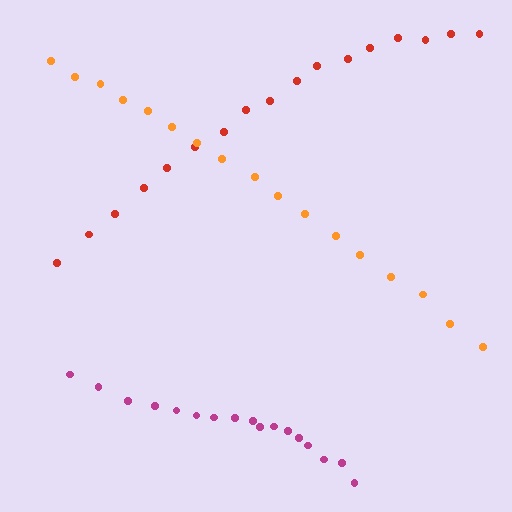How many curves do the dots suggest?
There are 3 distinct paths.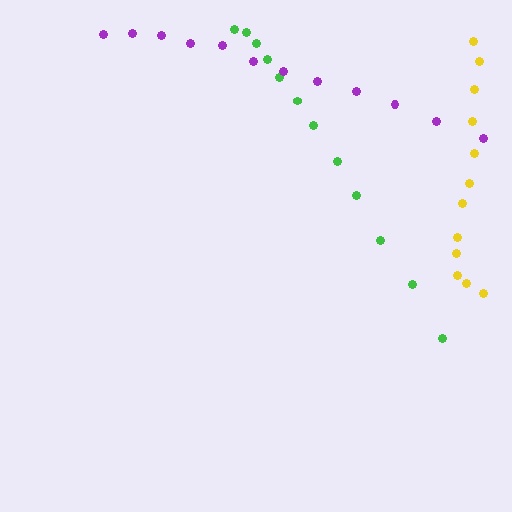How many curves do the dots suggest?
There are 3 distinct paths.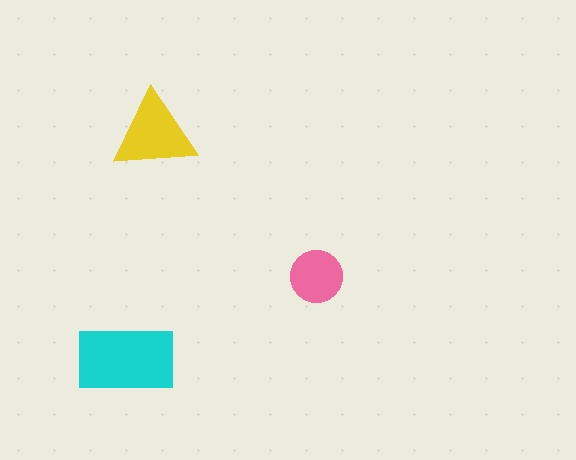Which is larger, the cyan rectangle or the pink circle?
The cyan rectangle.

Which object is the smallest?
The pink circle.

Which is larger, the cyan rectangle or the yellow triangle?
The cyan rectangle.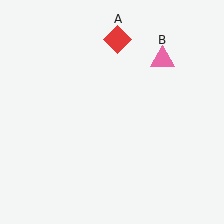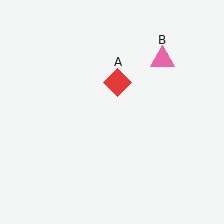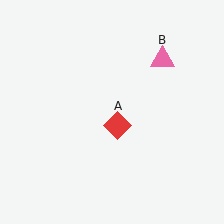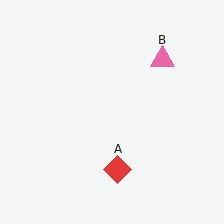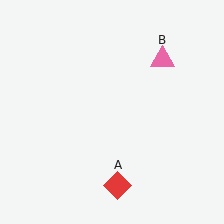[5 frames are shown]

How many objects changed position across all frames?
1 object changed position: red diamond (object A).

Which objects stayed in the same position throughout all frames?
Pink triangle (object B) remained stationary.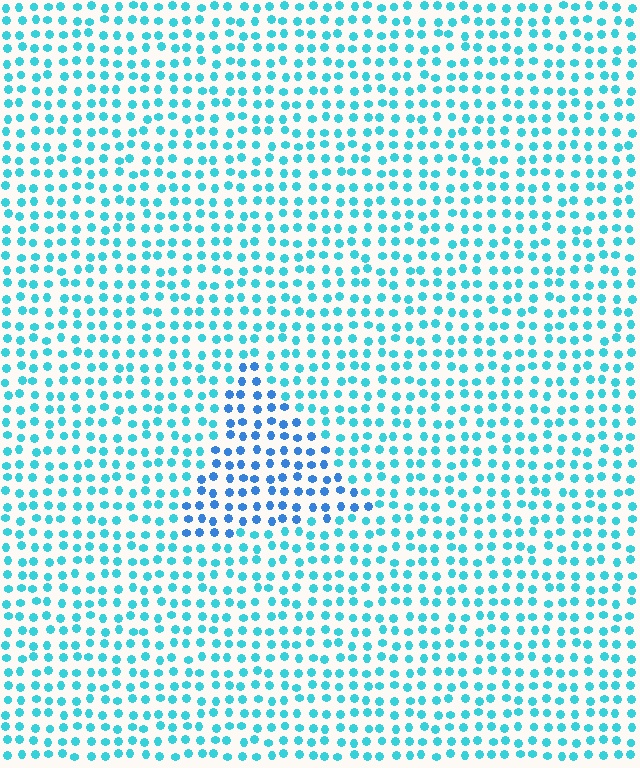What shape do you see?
I see a triangle.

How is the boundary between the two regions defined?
The boundary is defined purely by a slight shift in hue (about 29 degrees). Spacing, size, and orientation are identical on both sides.